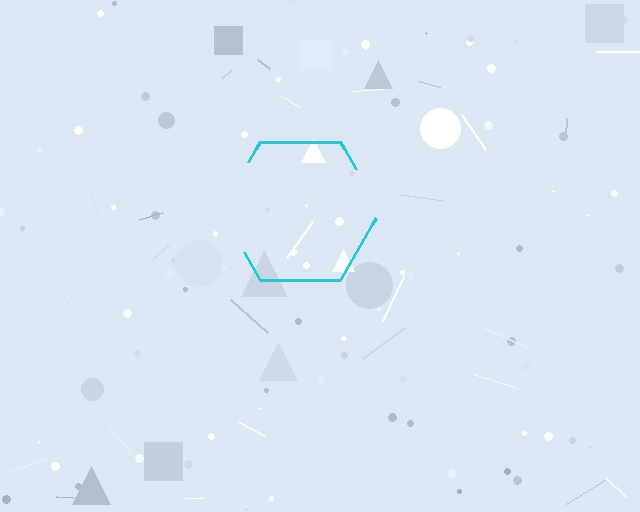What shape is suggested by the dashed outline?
The dashed outline suggests a hexagon.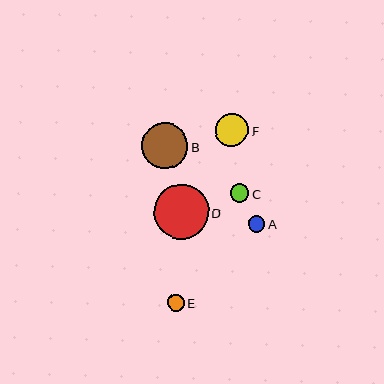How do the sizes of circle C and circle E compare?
Circle C and circle E are approximately the same size.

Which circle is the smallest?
Circle A is the smallest with a size of approximately 17 pixels.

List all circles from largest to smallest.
From largest to smallest: D, B, F, C, E, A.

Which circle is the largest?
Circle D is the largest with a size of approximately 55 pixels.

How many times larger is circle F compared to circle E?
Circle F is approximately 1.9 times the size of circle E.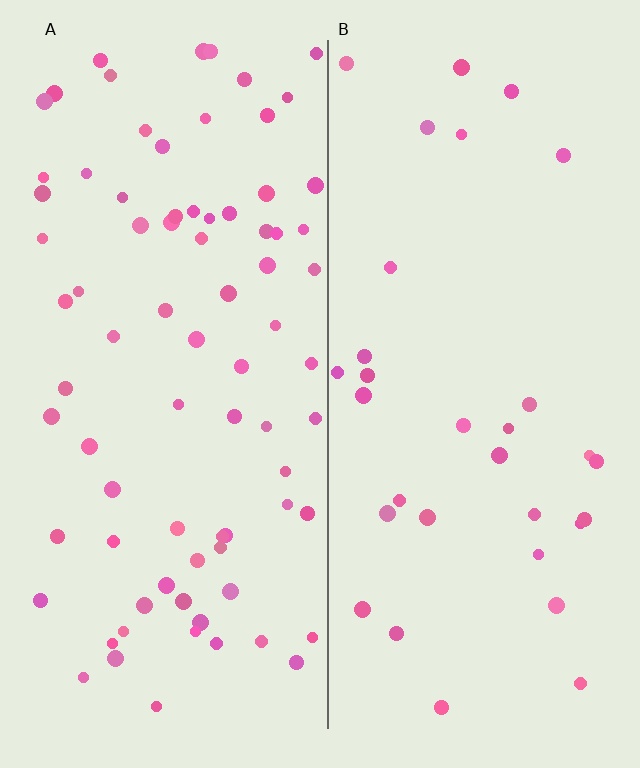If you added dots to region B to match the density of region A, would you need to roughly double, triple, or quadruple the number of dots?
Approximately double.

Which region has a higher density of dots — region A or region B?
A (the left).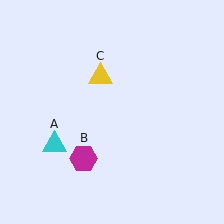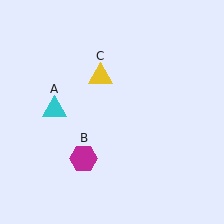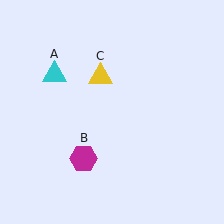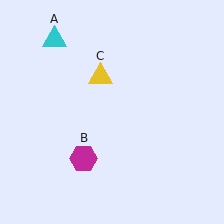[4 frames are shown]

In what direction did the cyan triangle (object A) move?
The cyan triangle (object A) moved up.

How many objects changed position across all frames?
1 object changed position: cyan triangle (object A).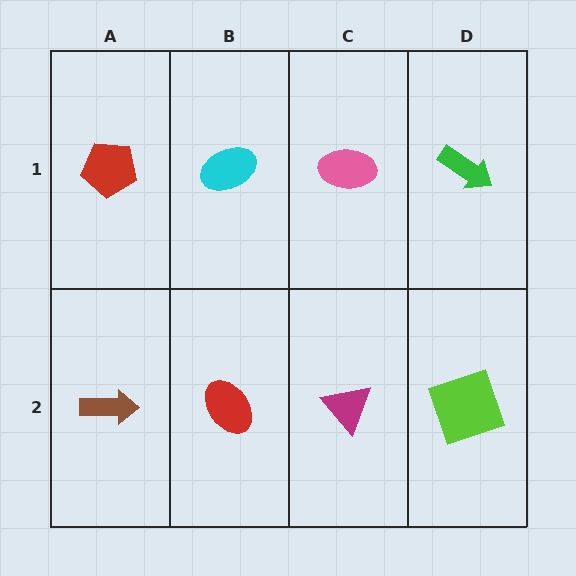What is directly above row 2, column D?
A green arrow.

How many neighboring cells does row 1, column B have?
3.